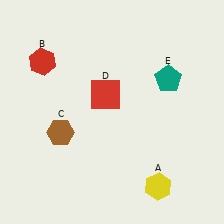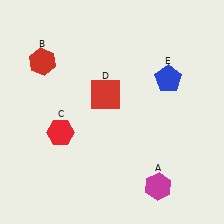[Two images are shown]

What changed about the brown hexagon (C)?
In Image 1, C is brown. In Image 2, it changed to red.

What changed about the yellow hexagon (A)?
In Image 1, A is yellow. In Image 2, it changed to magenta.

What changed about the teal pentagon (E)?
In Image 1, E is teal. In Image 2, it changed to blue.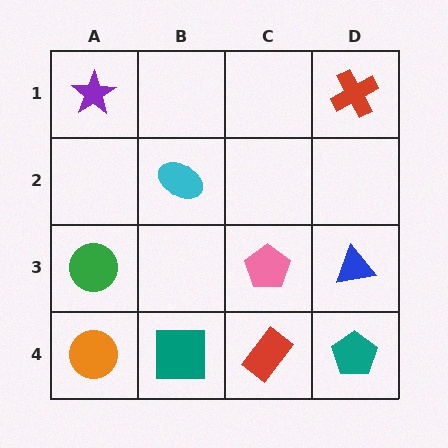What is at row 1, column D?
A red cross.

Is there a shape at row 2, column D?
No, that cell is empty.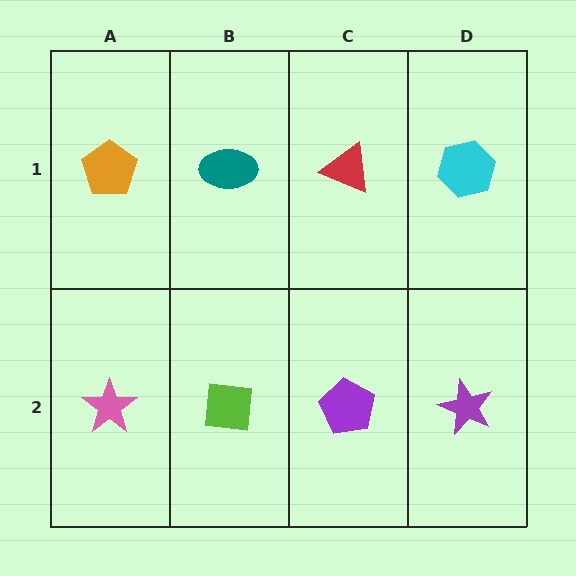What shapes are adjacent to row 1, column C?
A purple pentagon (row 2, column C), a teal ellipse (row 1, column B), a cyan hexagon (row 1, column D).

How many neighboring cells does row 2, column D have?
2.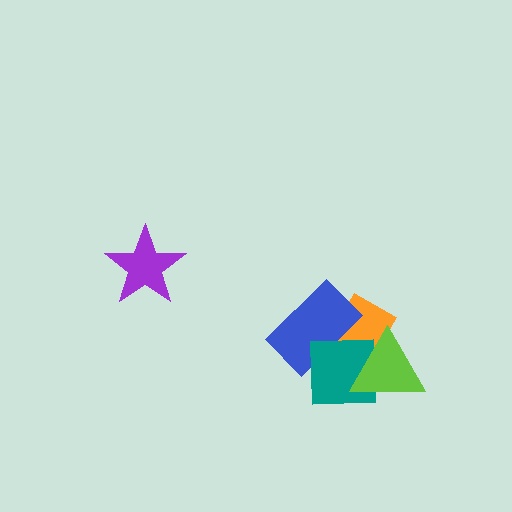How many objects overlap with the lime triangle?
2 objects overlap with the lime triangle.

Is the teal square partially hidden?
Yes, it is partially covered by another shape.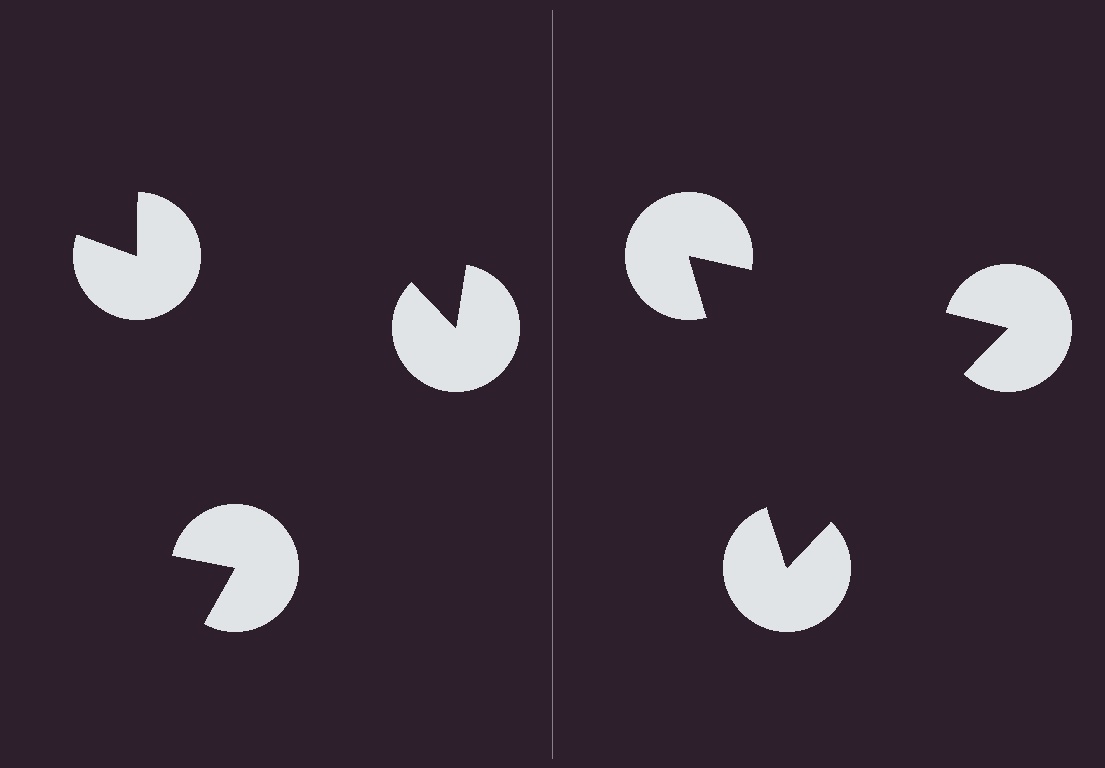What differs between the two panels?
The pac-man discs are positioned identically on both sides; only the wedge orientations differ. On the right they align to a triangle; on the left they are misaligned.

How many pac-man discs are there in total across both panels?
6 — 3 on each side.